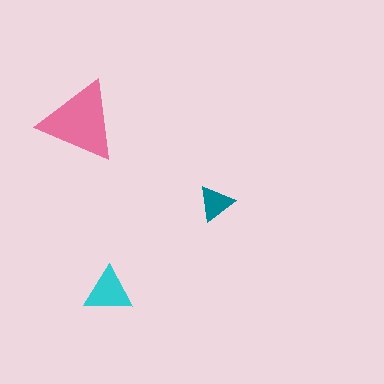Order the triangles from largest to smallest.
the pink one, the cyan one, the teal one.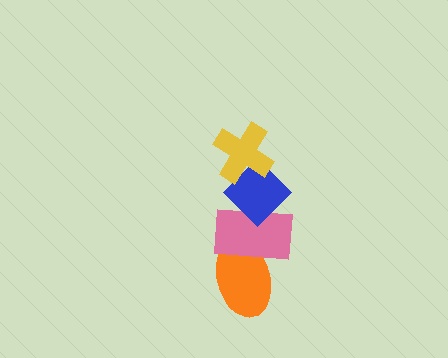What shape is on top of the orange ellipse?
The pink rectangle is on top of the orange ellipse.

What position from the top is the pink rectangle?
The pink rectangle is 3rd from the top.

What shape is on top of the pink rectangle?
The blue diamond is on top of the pink rectangle.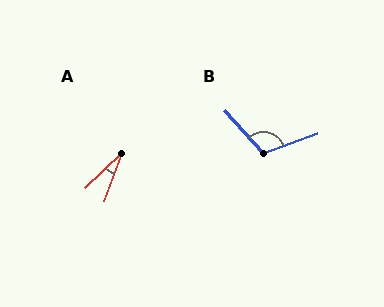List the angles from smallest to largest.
A (26°), B (112°).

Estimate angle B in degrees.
Approximately 112 degrees.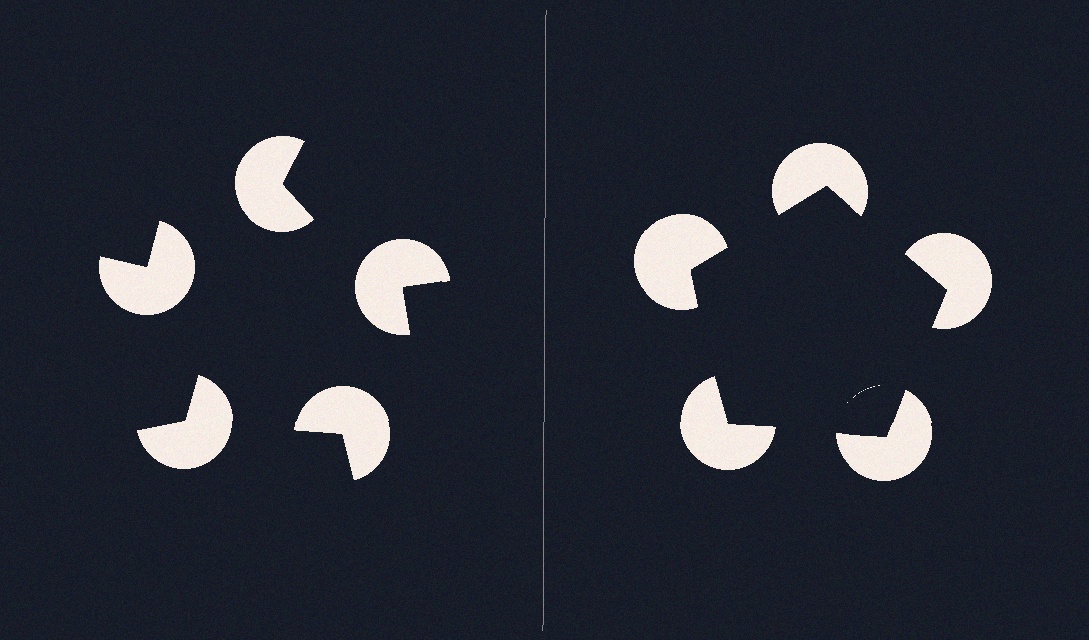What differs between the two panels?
The pac-man discs are positioned identically on both sides; only the wedge orientations differ. On the right they align to a pentagon; on the left they are misaligned.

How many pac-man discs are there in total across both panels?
10 — 5 on each side.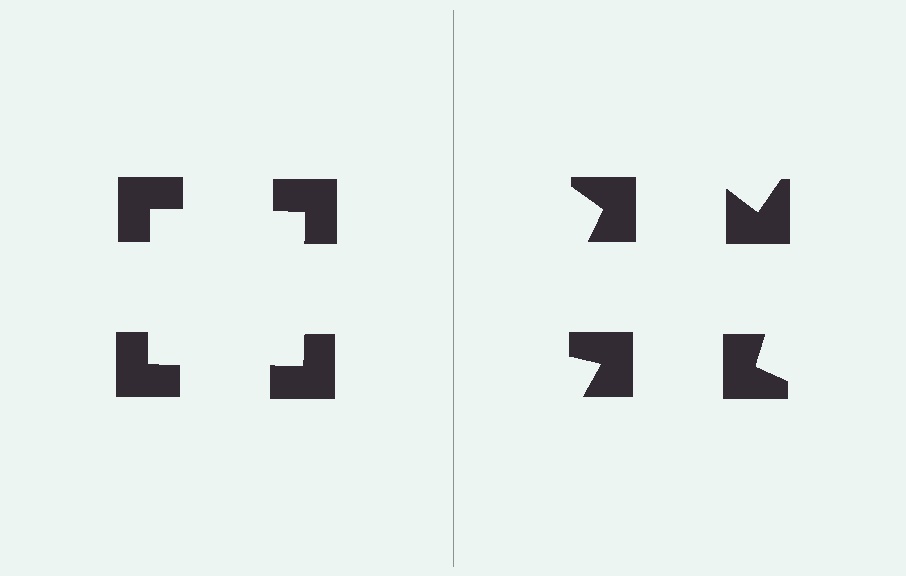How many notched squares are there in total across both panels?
8 — 4 on each side.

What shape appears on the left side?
An illusory square.